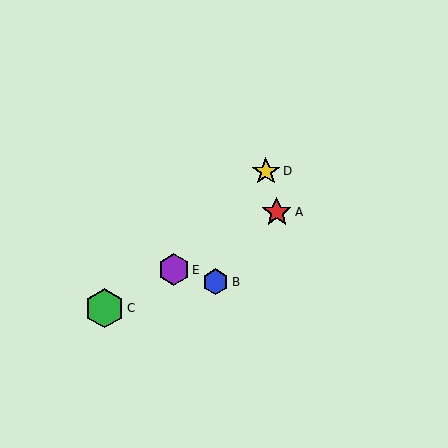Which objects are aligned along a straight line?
Objects A, C, E are aligned along a straight line.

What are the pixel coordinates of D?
Object D is at (266, 171).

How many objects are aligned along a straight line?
3 objects (A, C, E) are aligned along a straight line.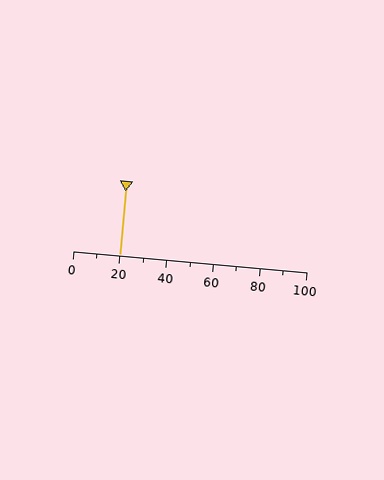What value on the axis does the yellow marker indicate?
The marker indicates approximately 20.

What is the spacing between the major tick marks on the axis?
The major ticks are spaced 20 apart.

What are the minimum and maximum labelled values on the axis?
The axis runs from 0 to 100.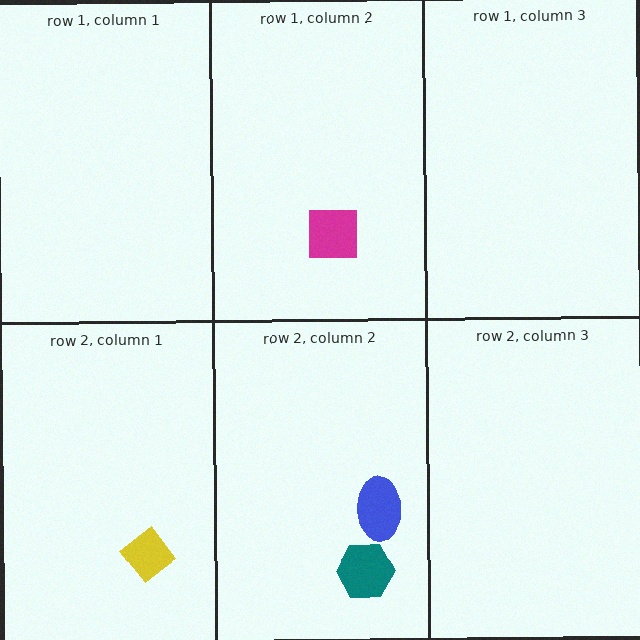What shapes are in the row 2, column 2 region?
The teal hexagon, the blue ellipse.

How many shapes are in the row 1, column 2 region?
1.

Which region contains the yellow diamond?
The row 2, column 1 region.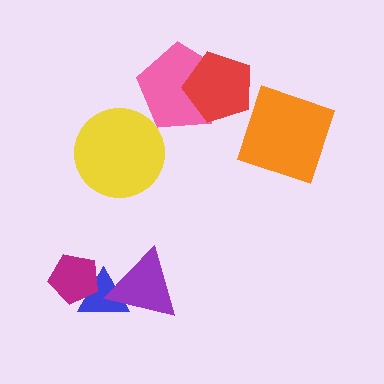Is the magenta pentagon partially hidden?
No, no other shape covers it.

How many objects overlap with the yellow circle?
0 objects overlap with the yellow circle.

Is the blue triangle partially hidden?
Yes, it is partially covered by another shape.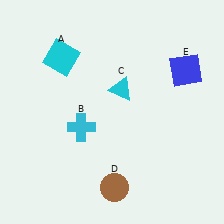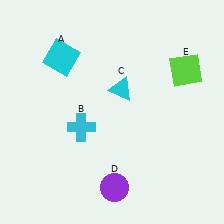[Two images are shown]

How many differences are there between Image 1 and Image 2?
There are 2 differences between the two images.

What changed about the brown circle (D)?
In Image 1, D is brown. In Image 2, it changed to purple.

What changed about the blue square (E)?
In Image 1, E is blue. In Image 2, it changed to lime.